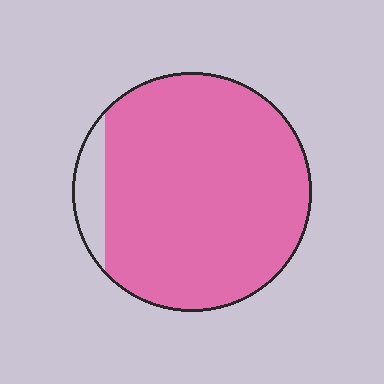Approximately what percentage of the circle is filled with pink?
Approximately 90%.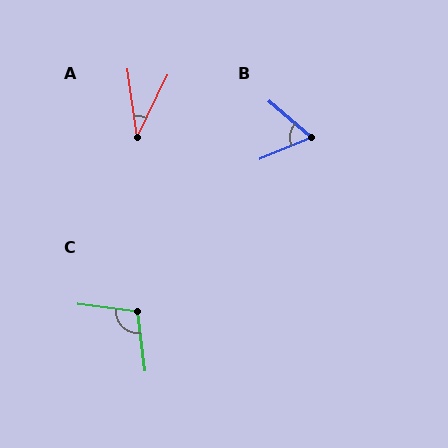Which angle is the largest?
C, at approximately 105 degrees.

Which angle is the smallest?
A, at approximately 33 degrees.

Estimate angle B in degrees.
Approximately 64 degrees.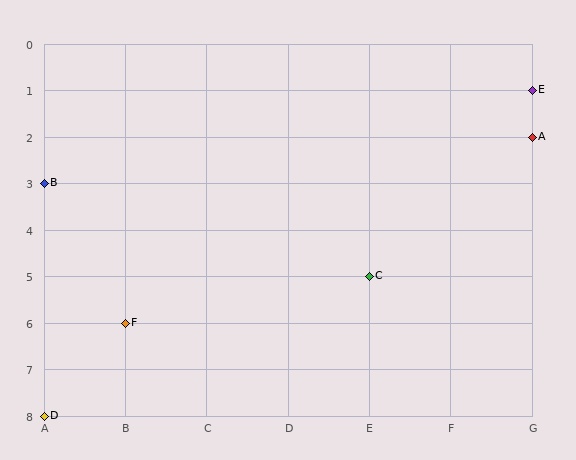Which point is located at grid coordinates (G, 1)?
Point E is at (G, 1).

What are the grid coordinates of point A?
Point A is at grid coordinates (G, 2).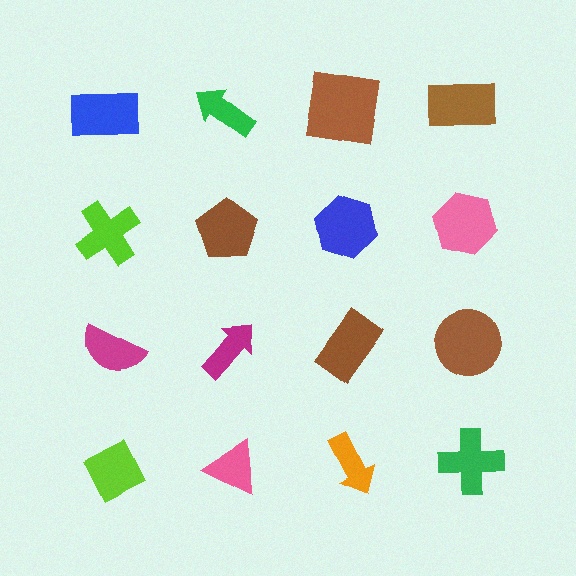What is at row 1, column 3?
A brown square.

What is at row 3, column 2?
A magenta arrow.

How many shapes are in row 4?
4 shapes.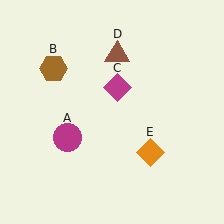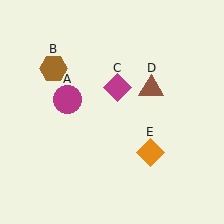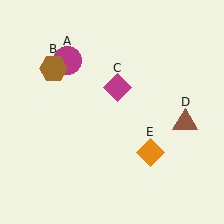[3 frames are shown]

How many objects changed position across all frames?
2 objects changed position: magenta circle (object A), brown triangle (object D).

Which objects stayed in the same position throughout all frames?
Brown hexagon (object B) and magenta diamond (object C) and orange diamond (object E) remained stationary.